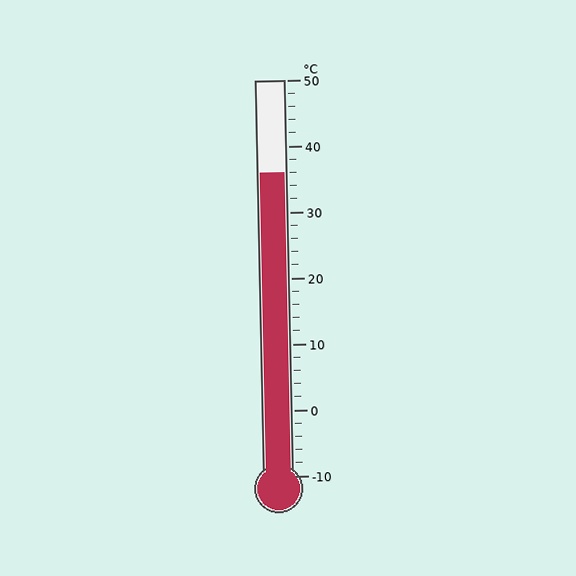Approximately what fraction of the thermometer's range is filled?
The thermometer is filled to approximately 75% of its range.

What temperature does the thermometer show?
The thermometer shows approximately 36°C.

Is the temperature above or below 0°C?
The temperature is above 0°C.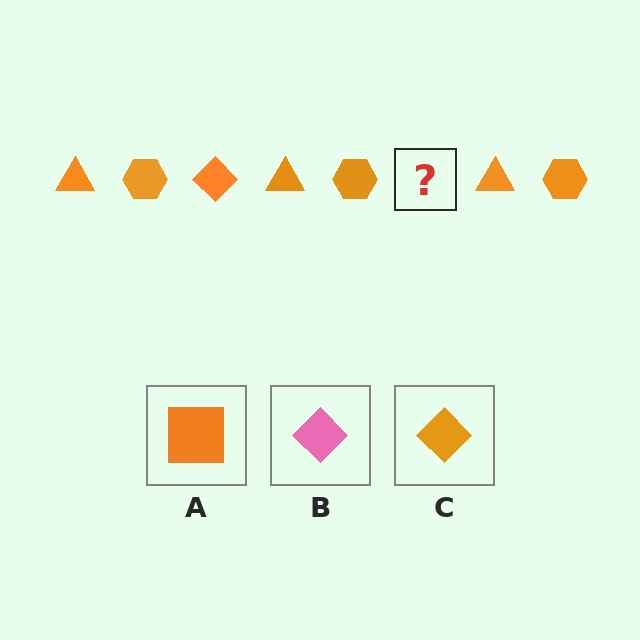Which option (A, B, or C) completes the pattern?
C.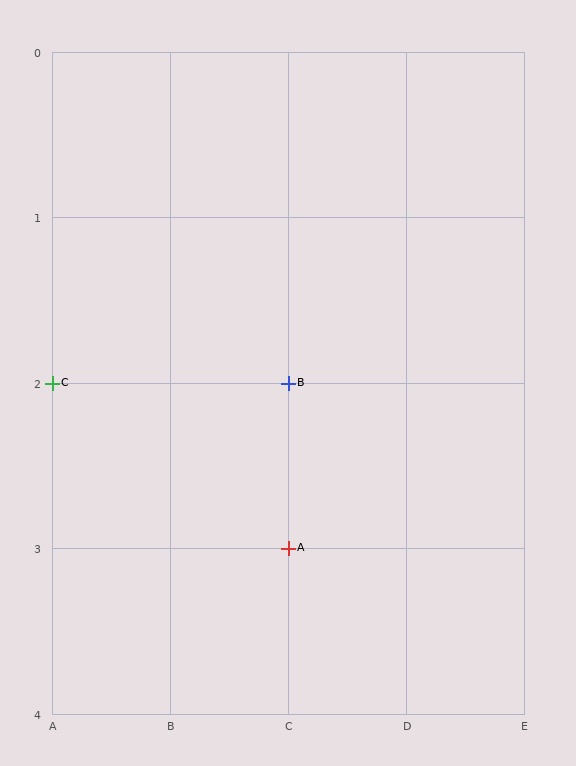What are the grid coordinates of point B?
Point B is at grid coordinates (C, 2).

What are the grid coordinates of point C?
Point C is at grid coordinates (A, 2).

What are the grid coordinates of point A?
Point A is at grid coordinates (C, 3).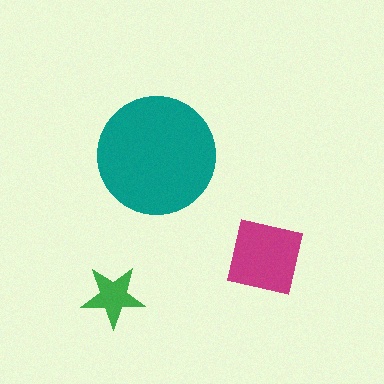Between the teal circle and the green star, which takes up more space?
The teal circle.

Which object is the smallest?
The green star.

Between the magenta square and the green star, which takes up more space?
The magenta square.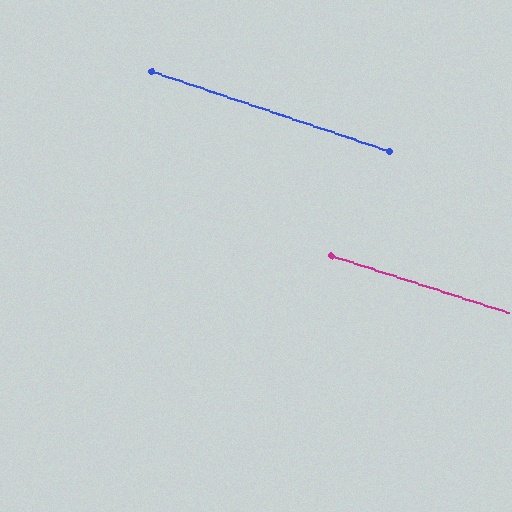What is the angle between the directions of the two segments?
Approximately 1 degree.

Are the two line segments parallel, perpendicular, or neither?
Parallel — their directions differ by only 0.9°.